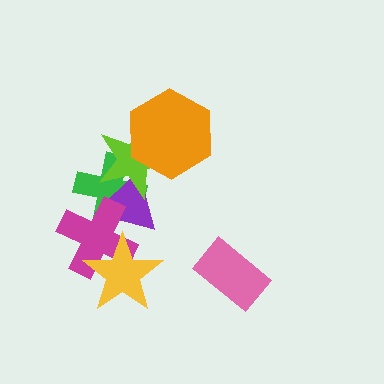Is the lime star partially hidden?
Yes, it is partially covered by another shape.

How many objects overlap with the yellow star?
2 objects overlap with the yellow star.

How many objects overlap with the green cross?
3 objects overlap with the green cross.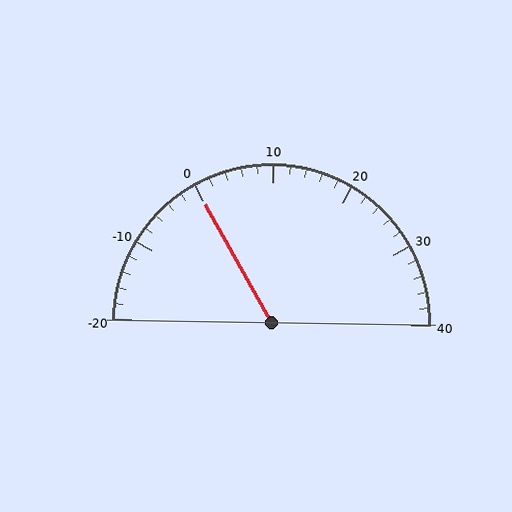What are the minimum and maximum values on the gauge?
The gauge ranges from -20 to 40.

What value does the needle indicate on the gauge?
The needle indicates approximately 0.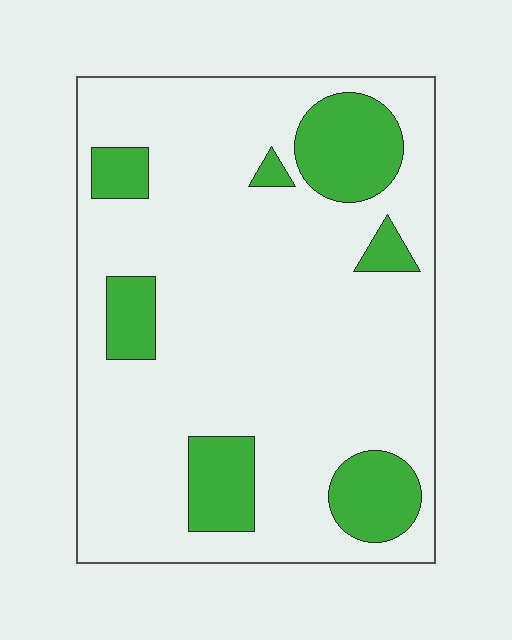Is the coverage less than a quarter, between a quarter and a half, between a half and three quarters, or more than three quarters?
Less than a quarter.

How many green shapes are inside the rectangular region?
7.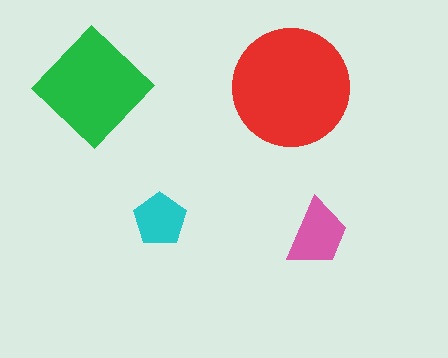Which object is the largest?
The red circle.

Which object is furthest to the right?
The pink trapezoid is rightmost.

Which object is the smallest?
The cyan pentagon.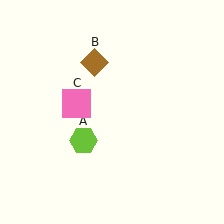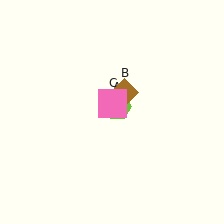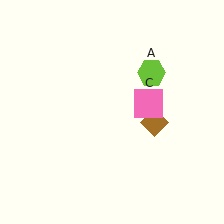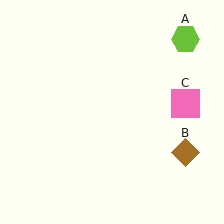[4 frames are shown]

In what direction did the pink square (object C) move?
The pink square (object C) moved right.